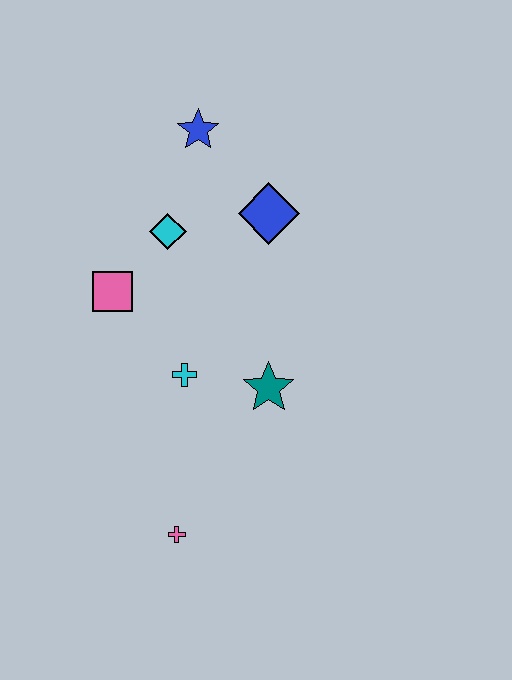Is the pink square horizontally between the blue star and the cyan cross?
No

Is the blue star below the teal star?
No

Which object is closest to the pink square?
The cyan diamond is closest to the pink square.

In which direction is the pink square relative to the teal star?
The pink square is to the left of the teal star.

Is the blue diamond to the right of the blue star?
Yes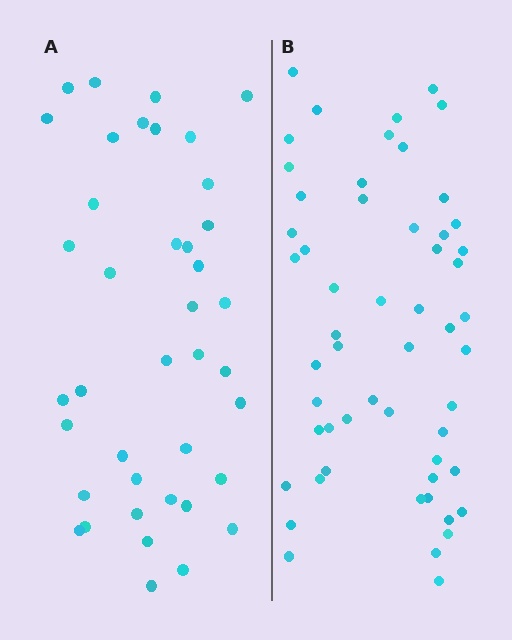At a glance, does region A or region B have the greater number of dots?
Region B (the right region) has more dots.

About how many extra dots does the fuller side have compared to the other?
Region B has approximately 15 more dots than region A.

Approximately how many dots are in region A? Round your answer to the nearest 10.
About 40 dots.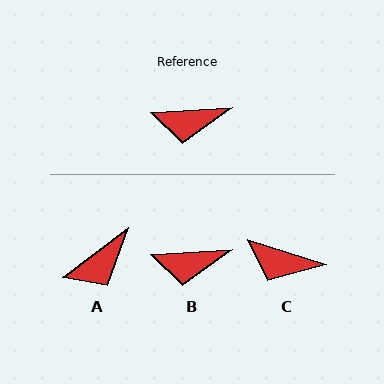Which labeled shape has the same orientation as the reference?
B.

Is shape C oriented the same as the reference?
No, it is off by about 21 degrees.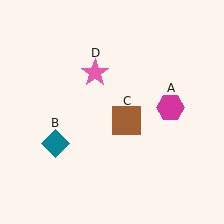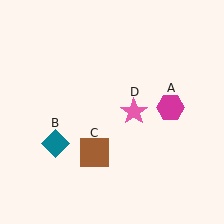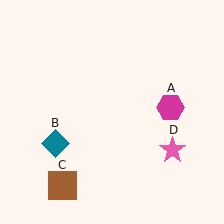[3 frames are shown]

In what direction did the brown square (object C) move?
The brown square (object C) moved down and to the left.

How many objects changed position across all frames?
2 objects changed position: brown square (object C), pink star (object D).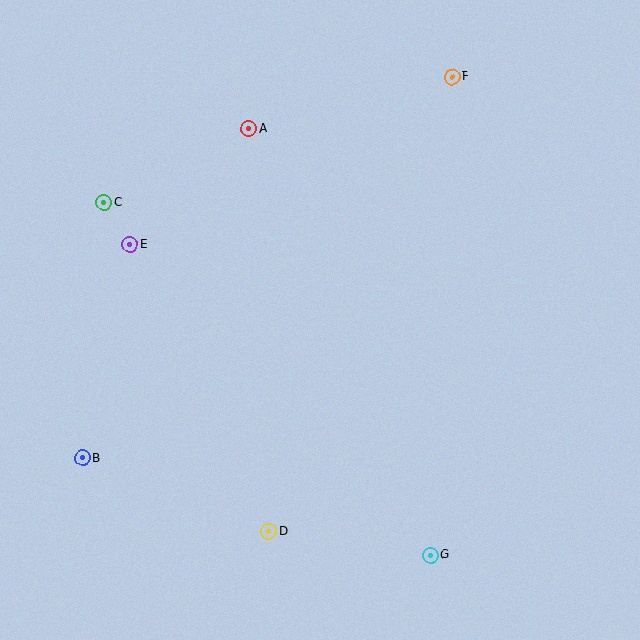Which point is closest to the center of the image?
Point A at (249, 129) is closest to the center.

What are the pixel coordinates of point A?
Point A is at (249, 129).